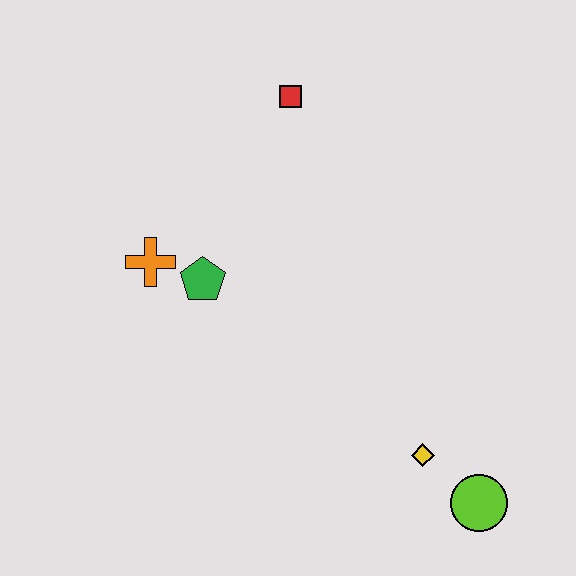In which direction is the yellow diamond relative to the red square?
The yellow diamond is below the red square.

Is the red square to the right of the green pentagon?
Yes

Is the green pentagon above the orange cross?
No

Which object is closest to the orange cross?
The green pentagon is closest to the orange cross.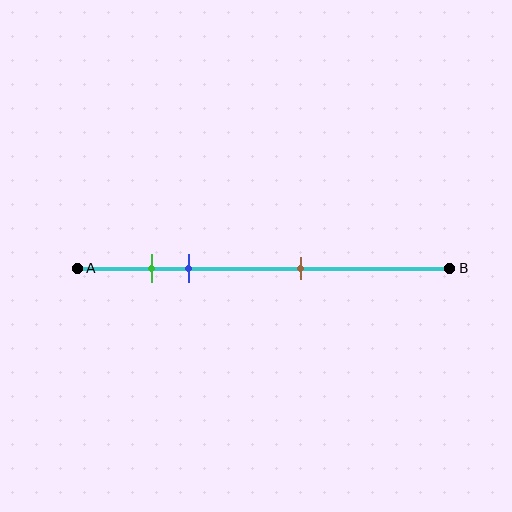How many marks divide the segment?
There are 3 marks dividing the segment.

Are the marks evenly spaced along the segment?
No, the marks are not evenly spaced.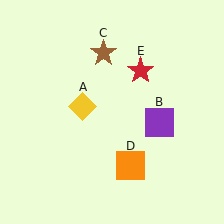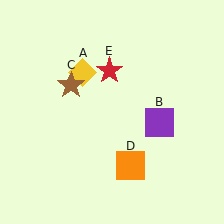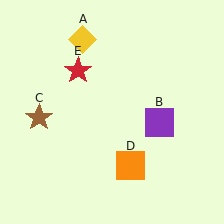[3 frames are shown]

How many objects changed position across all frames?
3 objects changed position: yellow diamond (object A), brown star (object C), red star (object E).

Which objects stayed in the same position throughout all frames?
Purple square (object B) and orange square (object D) remained stationary.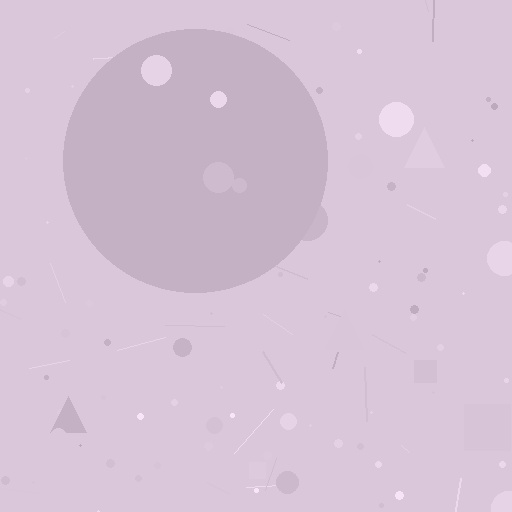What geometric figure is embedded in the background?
A circle is embedded in the background.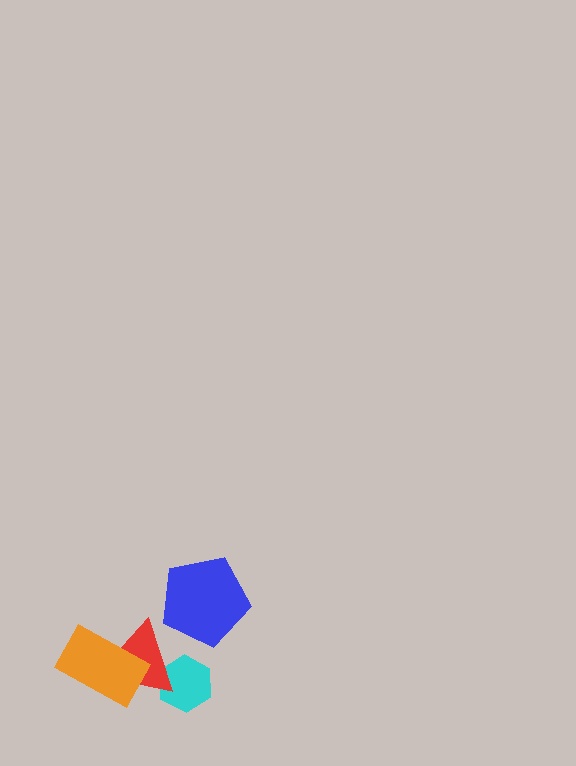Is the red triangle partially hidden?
Yes, it is partially covered by another shape.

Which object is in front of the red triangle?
The orange rectangle is in front of the red triangle.